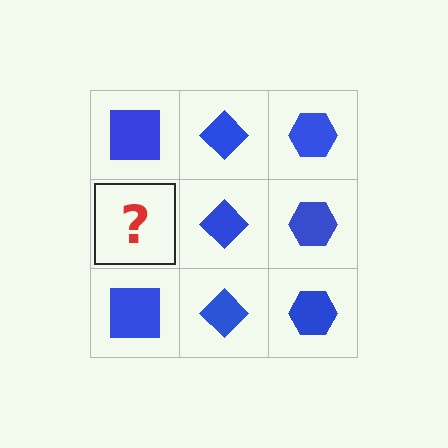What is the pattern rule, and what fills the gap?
The rule is that each column has a consistent shape. The gap should be filled with a blue square.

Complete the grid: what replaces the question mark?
The question mark should be replaced with a blue square.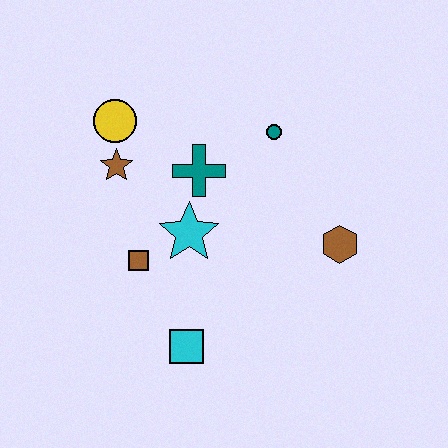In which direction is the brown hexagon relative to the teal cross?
The brown hexagon is to the right of the teal cross.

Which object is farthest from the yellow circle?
The brown hexagon is farthest from the yellow circle.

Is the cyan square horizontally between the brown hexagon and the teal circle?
No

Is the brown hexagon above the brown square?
Yes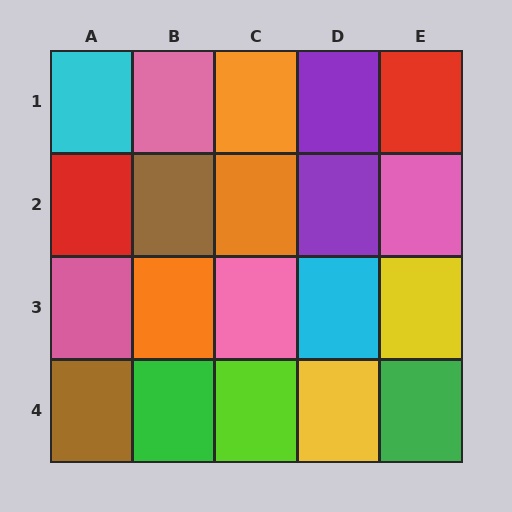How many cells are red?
2 cells are red.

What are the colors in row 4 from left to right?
Brown, green, lime, yellow, green.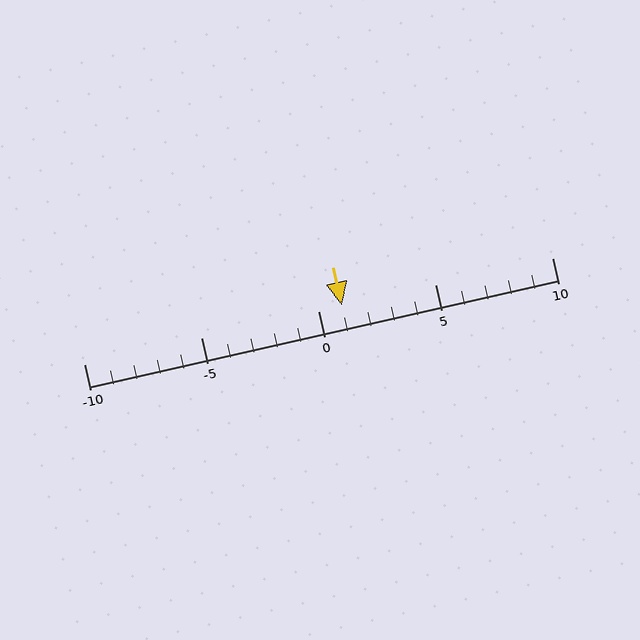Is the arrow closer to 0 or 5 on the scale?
The arrow is closer to 0.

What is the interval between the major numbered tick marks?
The major tick marks are spaced 5 units apart.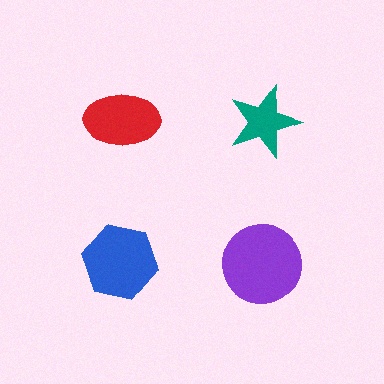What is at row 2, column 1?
A blue hexagon.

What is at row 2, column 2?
A purple circle.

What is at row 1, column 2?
A teal star.